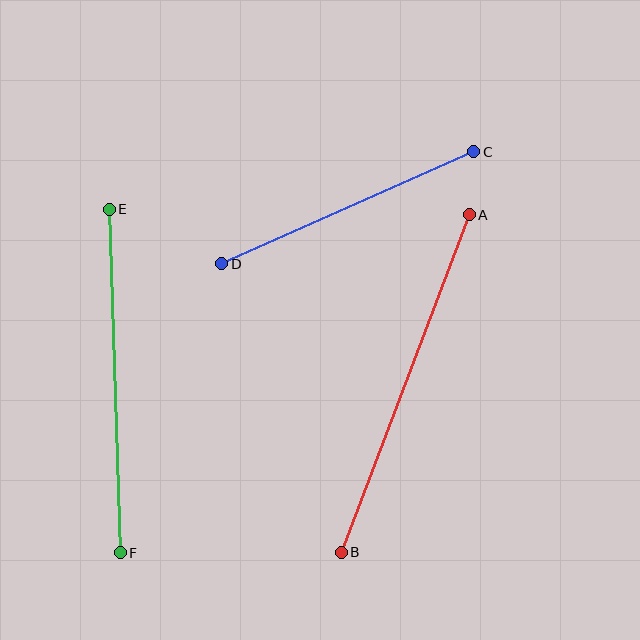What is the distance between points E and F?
The distance is approximately 344 pixels.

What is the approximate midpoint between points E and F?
The midpoint is at approximately (115, 381) pixels.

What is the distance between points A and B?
The distance is approximately 361 pixels.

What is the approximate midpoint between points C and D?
The midpoint is at approximately (348, 208) pixels.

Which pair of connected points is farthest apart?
Points A and B are farthest apart.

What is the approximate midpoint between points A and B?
The midpoint is at approximately (405, 384) pixels.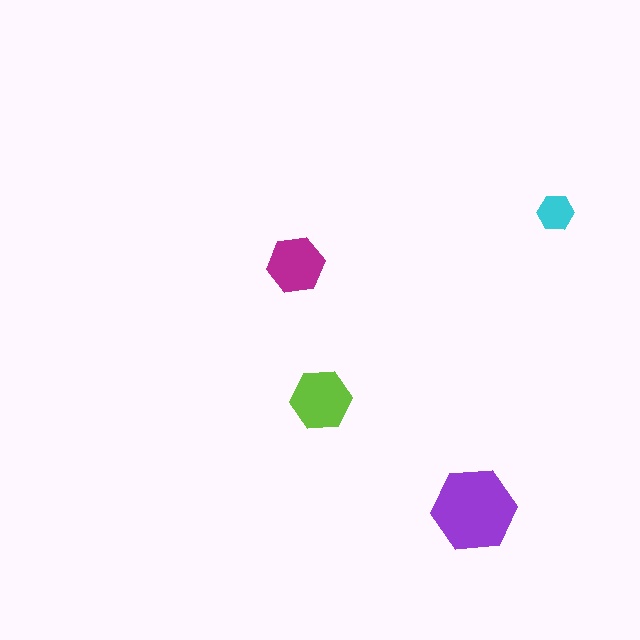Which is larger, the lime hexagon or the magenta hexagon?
The lime one.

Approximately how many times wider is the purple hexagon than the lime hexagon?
About 1.5 times wider.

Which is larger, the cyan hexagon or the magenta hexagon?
The magenta one.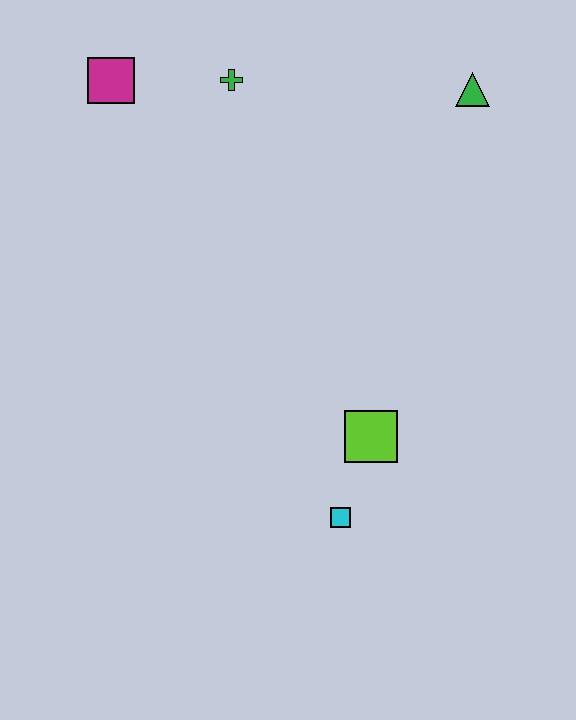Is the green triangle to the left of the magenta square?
No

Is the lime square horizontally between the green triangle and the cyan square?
Yes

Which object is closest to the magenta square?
The green cross is closest to the magenta square.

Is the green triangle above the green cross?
No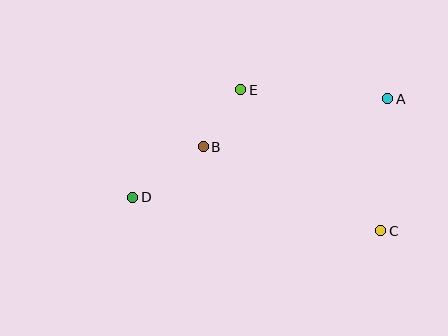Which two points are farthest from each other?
Points A and D are farthest from each other.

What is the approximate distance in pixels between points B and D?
The distance between B and D is approximately 86 pixels.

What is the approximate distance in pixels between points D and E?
The distance between D and E is approximately 152 pixels.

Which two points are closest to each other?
Points B and E are closest to each other.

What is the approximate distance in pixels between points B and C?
The distance between B and C is approximately 196 pixels.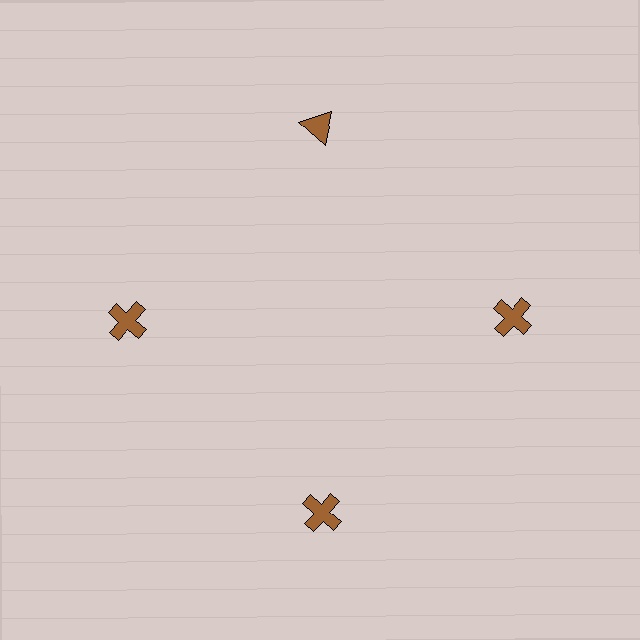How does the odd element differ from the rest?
It has a different shape: triangle instead of cross.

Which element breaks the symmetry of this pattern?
The brown triangle at roughly the 12 o'clock position breaks the symmetry. All other shapes are brown crosses.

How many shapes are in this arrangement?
There are 4 shapes arranged in a ring pattern.